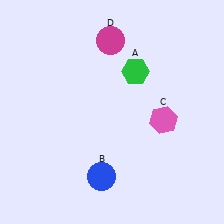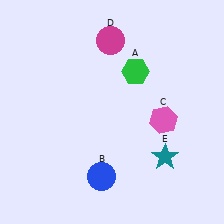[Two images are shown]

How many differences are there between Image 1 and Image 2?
There is 1 difference between the two images.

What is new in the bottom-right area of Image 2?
A teal star (E) was added in the bottom-right area of Image 2.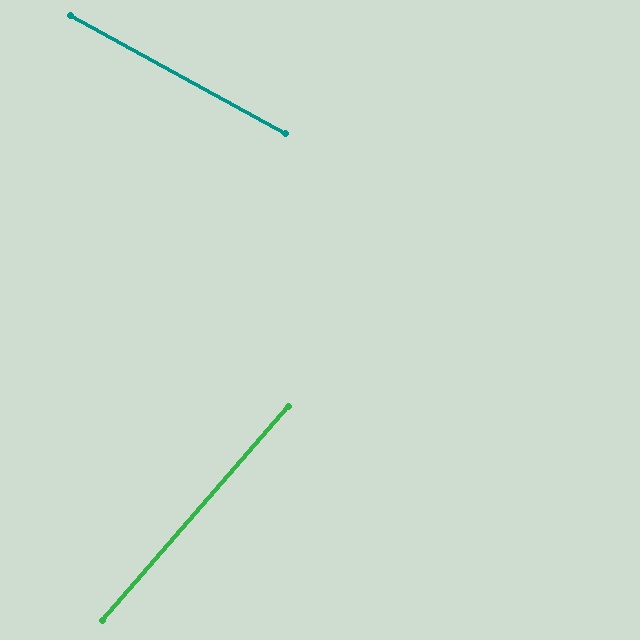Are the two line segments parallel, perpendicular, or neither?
Neither parallel nor perpendicular — they differ by about 78°.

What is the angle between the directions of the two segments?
Approximately 78 degrees.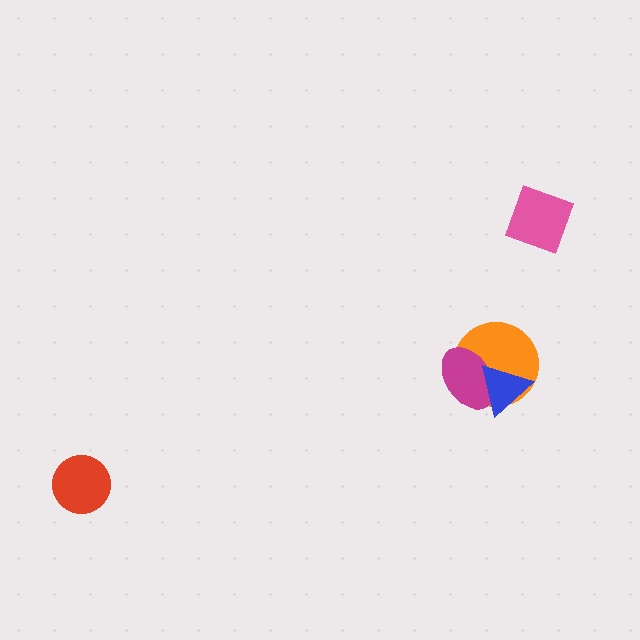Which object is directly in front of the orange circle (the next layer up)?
The magenta ellipse is directly in front of the orange circle.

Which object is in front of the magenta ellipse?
The blue triangle is in front of the magenta ellipse.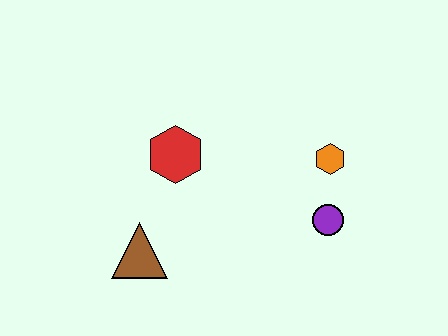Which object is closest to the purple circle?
The orange hexagon is closest to the purple circle.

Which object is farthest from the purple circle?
The brown triangle is farthest from the purple circle.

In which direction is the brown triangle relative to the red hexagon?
The brown triangle is below the red hexagon.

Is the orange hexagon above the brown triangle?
Yes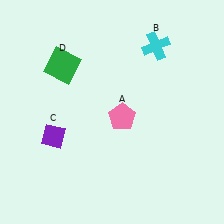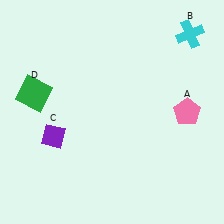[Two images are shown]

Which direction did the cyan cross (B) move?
The cyan cross (B) moved right.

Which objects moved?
The objects that moved are: the pink pentagon (A), the cyan cross (B), the green square (D).